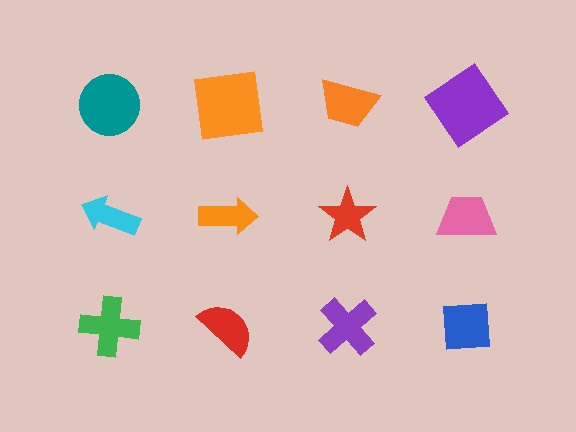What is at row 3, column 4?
A blue square.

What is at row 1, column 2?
An orange square.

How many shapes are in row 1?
4 shapes.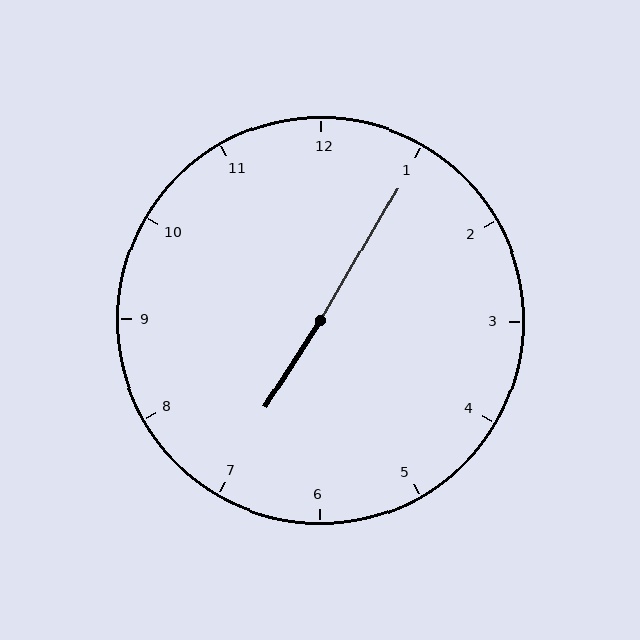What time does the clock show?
7:05.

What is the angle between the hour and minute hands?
Approximately 178 degrees.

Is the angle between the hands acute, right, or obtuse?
It is obtuse.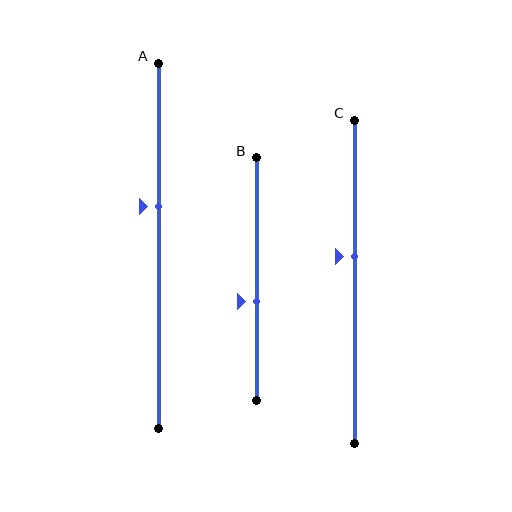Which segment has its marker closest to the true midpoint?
Segment C has its marker closest to the true midpoint.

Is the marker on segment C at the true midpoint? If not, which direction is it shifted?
No, the marker on segment C is shifted upward by about 8% of the segment length.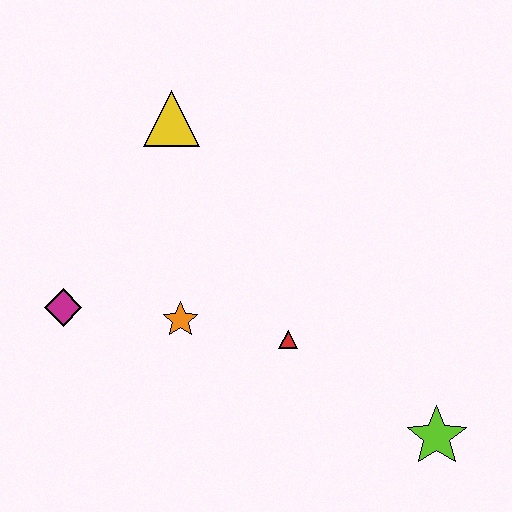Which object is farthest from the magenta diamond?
The lime star is farthest from the magenta diamond.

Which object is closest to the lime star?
The red triangle is closest to the lime star.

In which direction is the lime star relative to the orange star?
The lime star is to the right of the orange star.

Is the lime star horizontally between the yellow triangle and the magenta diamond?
No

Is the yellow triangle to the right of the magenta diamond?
Yes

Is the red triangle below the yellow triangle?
Yes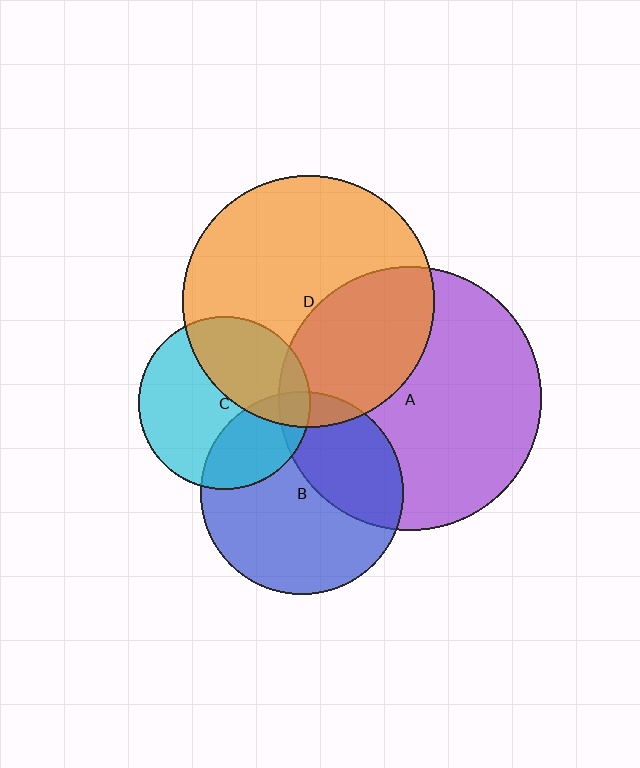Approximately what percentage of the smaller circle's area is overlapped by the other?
Approximately 30%.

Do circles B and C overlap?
Yes.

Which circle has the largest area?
Circle A (purple).